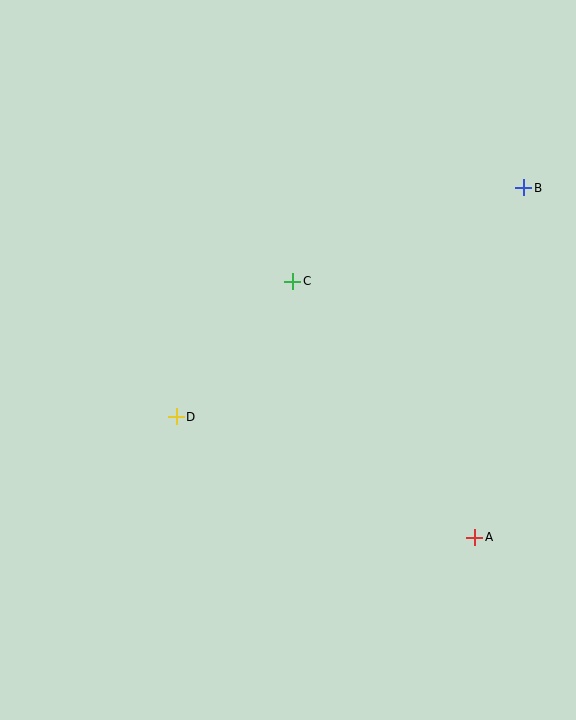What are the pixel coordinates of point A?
Point A is at (475, 537).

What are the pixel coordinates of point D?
Point D is at (176, 417).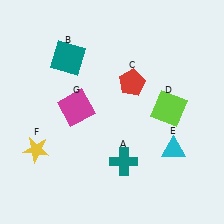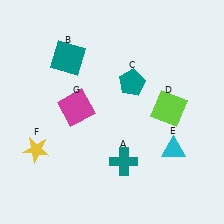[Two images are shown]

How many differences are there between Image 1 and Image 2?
There is 1 difference between the two images.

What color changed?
The pentagon (C) changed from red in Image 1 to teal in Image 2.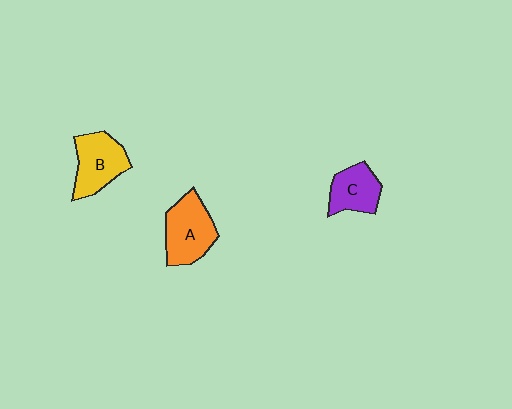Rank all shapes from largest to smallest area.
From largest to smallest: A (orange), B (yellow), C (purple).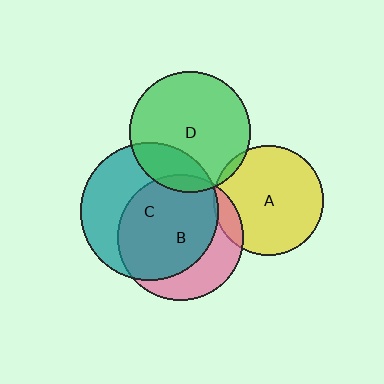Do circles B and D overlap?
Yes.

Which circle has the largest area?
Circle C (teal).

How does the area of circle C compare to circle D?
Approximately 1.3 times.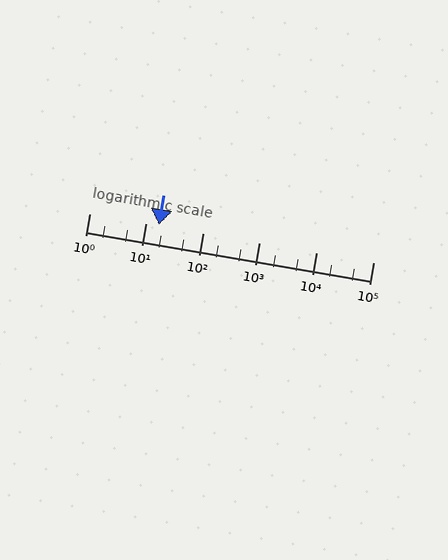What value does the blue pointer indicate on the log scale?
The pointer indicates approximately 17.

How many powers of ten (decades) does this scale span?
The scale spans 5 decades, from 1 to 100000.